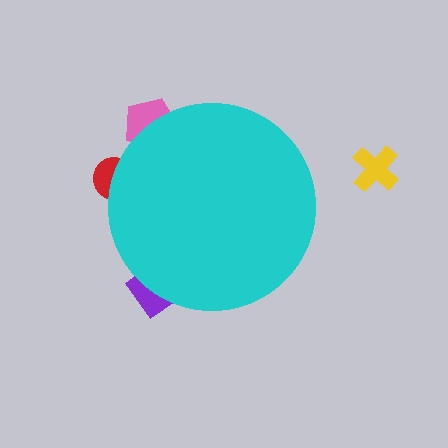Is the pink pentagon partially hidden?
Yes, the pink pentagon is partially hidden behind the cyan circle.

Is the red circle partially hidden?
Yes, the red circle is partially hidden behind the cyan circle.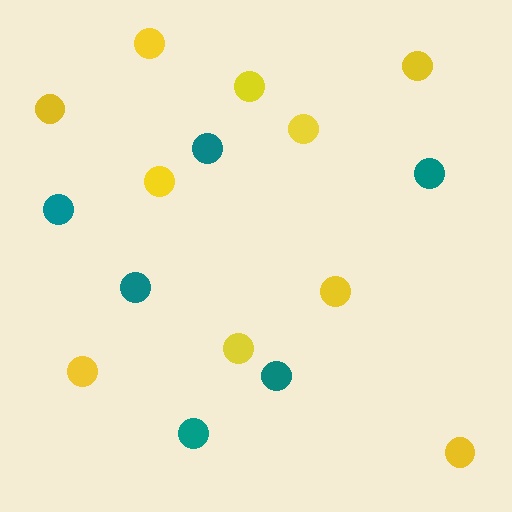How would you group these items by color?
There are 2 groups: one group of yellow circles (10) and one group of teal circles (6).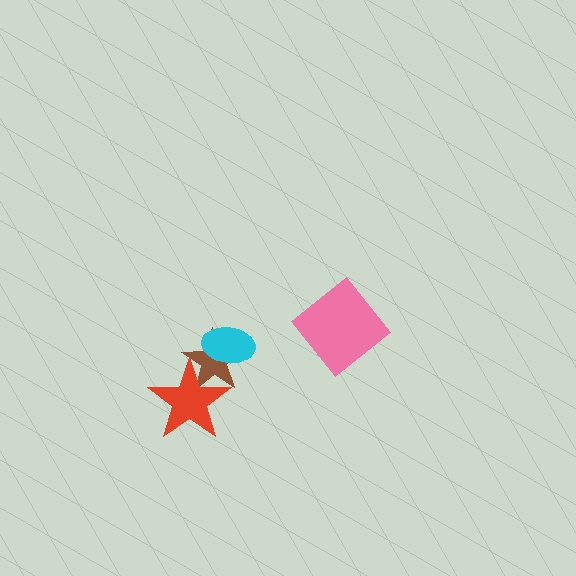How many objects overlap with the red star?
1 object overlaps with the red star.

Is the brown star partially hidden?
Yes, it is partially covered by another shape.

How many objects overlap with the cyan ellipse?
1 object overlaps with the cyan ellipse.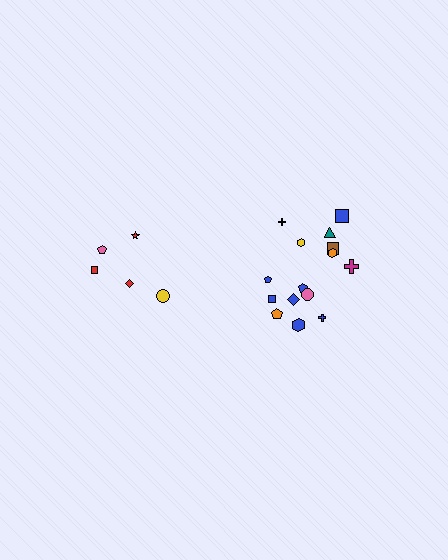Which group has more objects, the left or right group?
The right group.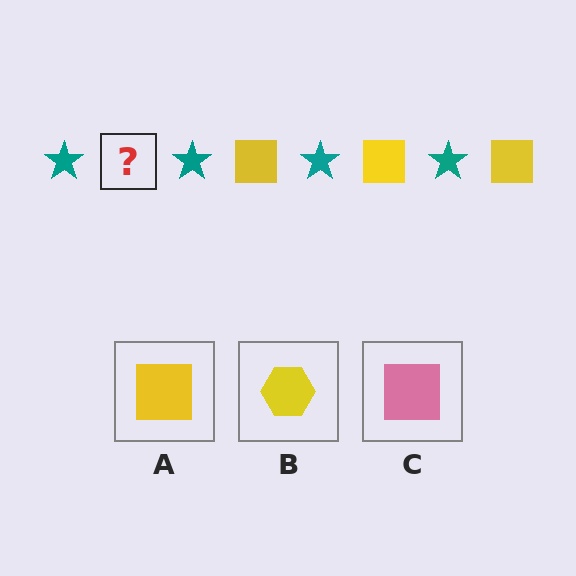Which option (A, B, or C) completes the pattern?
A.